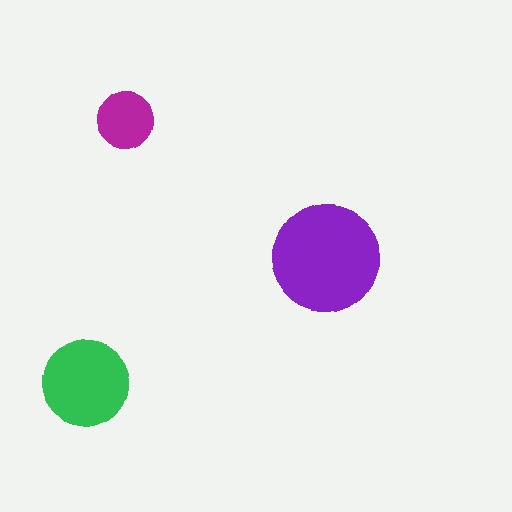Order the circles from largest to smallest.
the purple one, the green one, the magenta one.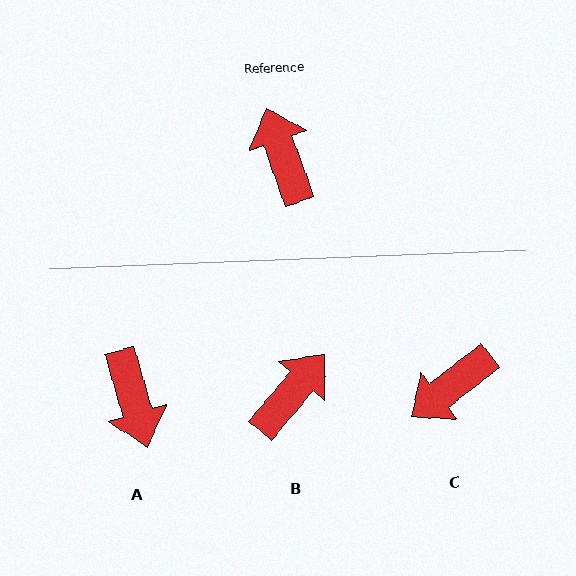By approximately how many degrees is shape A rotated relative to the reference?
Approximately 177 degrees counter-clockwise.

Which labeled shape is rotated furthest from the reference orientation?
A, about 177 degrees away.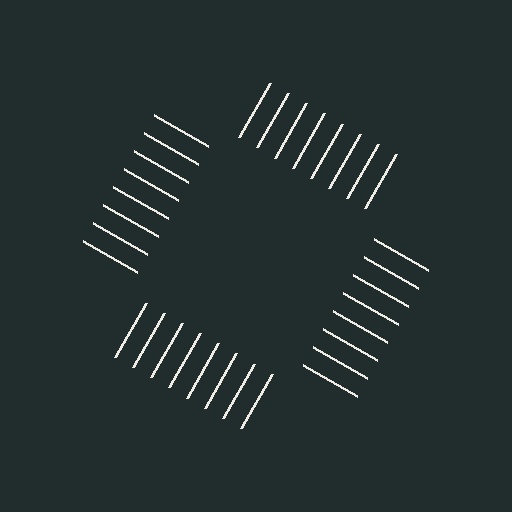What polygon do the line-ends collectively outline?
An illusory square — the line segments terminate on its edges but no continuous stroke is drawn.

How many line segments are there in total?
32 — 8 along each of the 4 edges.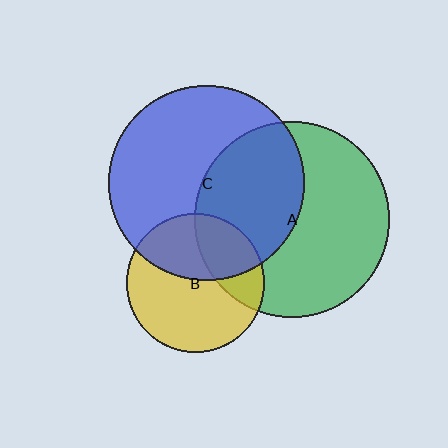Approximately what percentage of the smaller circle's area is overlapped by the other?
Approximately 30%.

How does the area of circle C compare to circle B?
Approximately 2.0 times.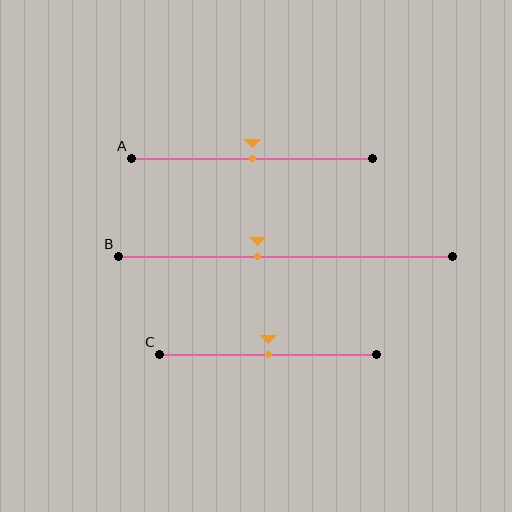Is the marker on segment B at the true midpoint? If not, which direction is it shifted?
No, the marker on segment B is shifted to the left by about 9% of the segment length.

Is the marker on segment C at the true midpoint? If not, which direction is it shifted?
Yes, the marker on segment C is at the true midpoint.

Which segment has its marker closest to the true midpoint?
Segment A has its marker closest to the true midpoint.